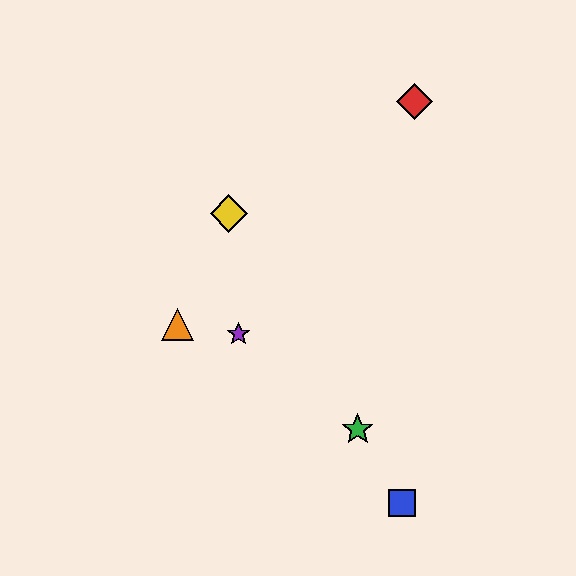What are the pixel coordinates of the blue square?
The blue square is at (402, 503).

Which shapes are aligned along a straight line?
The blue square, the green star, the yellow diamond are aligned along a straight line.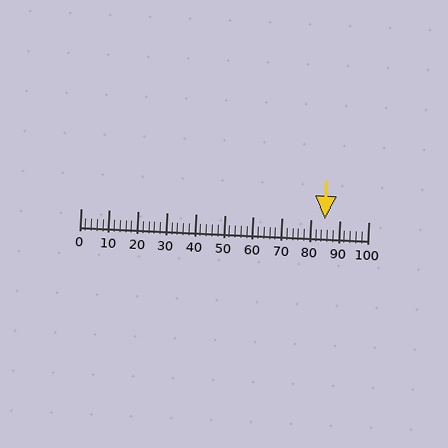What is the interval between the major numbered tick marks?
The major tick marks are spaced 10 units apart.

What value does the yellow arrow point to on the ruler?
The yellow arrow points to approximately 85.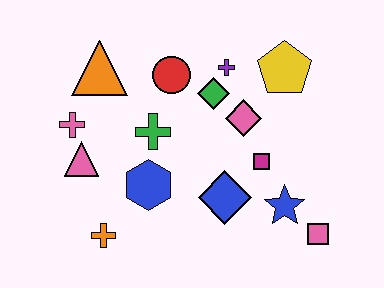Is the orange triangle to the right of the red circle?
No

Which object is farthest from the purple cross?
The orange cross is farthest from the purple cross.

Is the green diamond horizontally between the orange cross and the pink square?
Yes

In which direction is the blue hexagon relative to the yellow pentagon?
The blue hexagon is to the left of the yellow pentagon.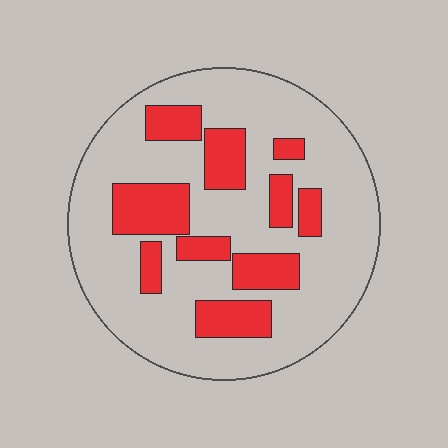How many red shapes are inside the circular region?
10.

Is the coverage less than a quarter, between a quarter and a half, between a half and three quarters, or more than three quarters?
Between a quarter and a half.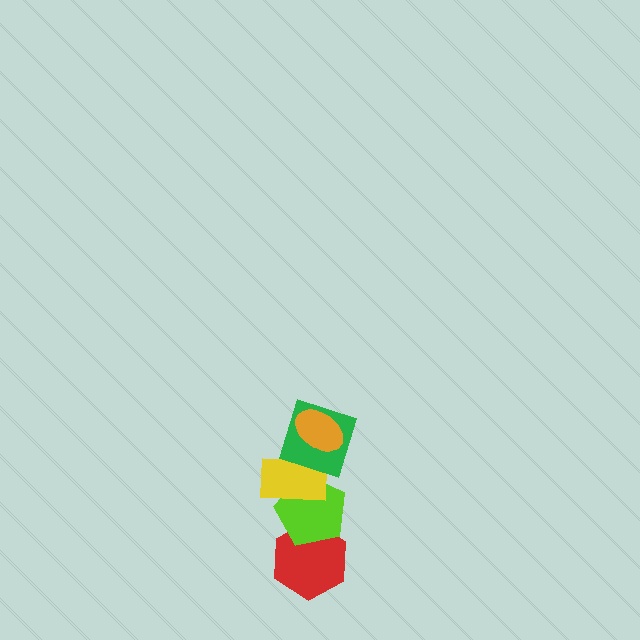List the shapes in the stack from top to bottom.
From top to bottom: the orange ellipse, the green square, the yellow rectangle, the lime pentagon, the red hexagon.